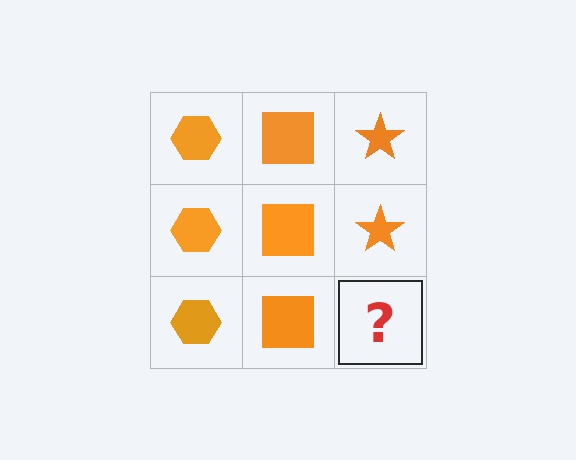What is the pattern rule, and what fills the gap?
The rule is that each column has a consistent shape. The gap should be filled with an orange star.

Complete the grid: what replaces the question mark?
The question mark should be replaced with an orange star.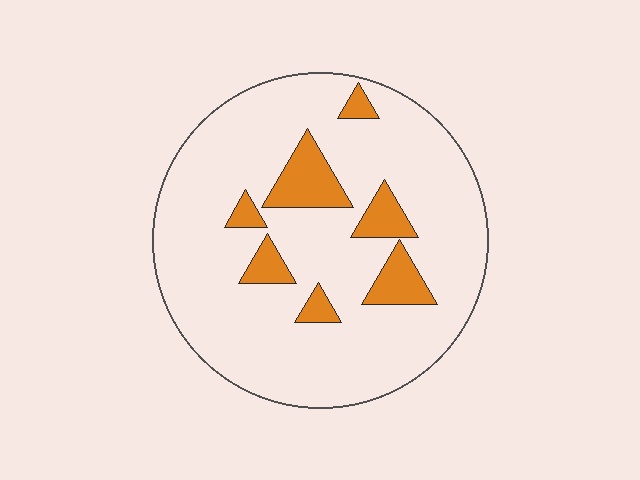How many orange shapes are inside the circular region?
7.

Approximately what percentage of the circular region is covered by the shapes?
Approximately 15%.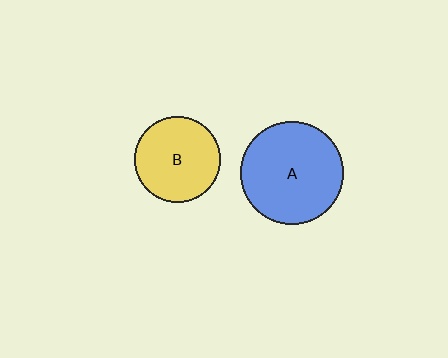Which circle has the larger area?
Circle A (blue).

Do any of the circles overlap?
No, none of the circles overlap.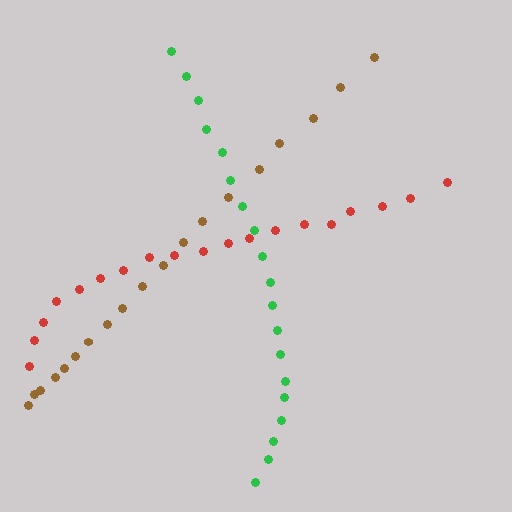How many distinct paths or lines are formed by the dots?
There are 3 distinct paths.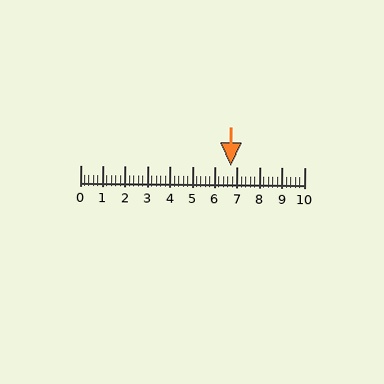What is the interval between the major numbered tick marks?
The major tick marks are spaced 1 units apart.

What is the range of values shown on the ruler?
The ruler shows values from 0 to 10.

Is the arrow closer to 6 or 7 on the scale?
The arrow is closer to 7.